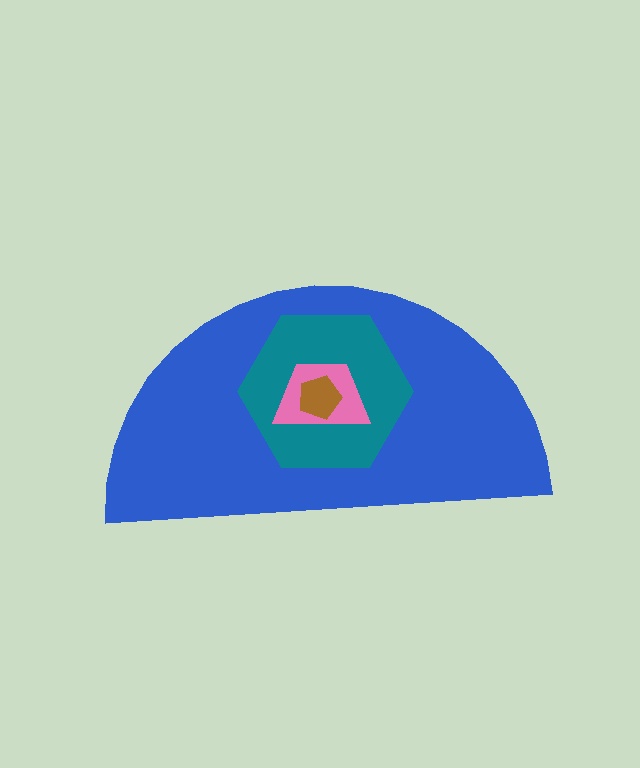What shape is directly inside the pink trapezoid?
The brown pentagon.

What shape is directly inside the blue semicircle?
The teal hexagon.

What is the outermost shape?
The blue semicircle.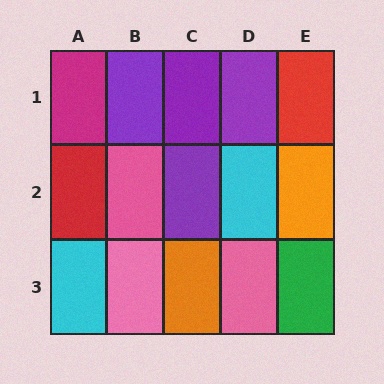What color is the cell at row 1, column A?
Magenta.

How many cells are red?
2 cells are red.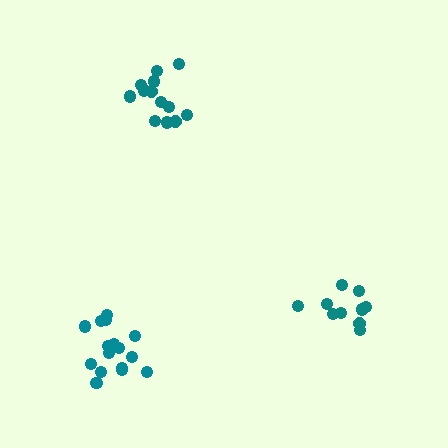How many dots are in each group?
Group 1: 11 dots, Group 2: 13 dots, Group 3: 16 dots (40 total).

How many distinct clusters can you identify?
There are 3 distinct clusters.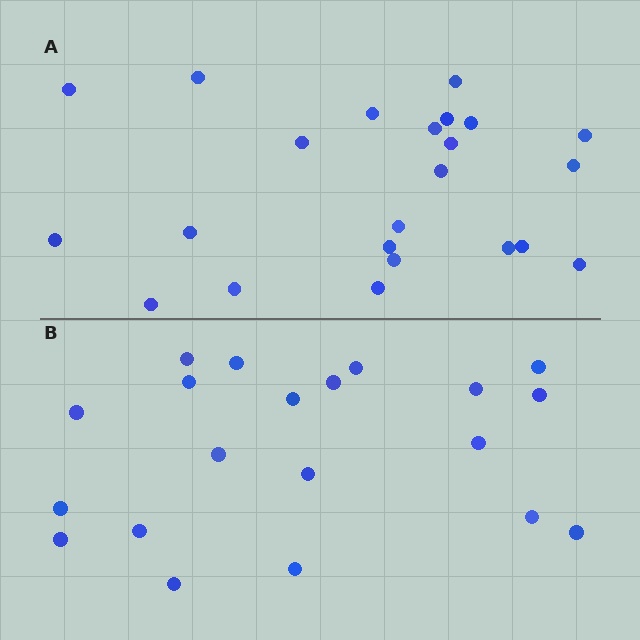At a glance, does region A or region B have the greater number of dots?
Region A (the top region) has more dots.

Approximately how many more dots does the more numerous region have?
Region A has just a few more — roughly 2 or 3 more dots than region B.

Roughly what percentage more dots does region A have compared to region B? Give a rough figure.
About 15% more.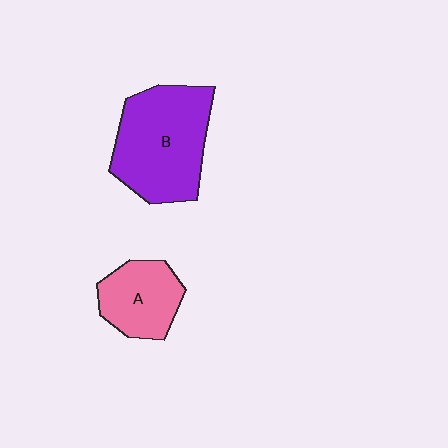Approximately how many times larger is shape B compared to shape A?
Approximately 1.8 times.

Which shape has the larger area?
Shape B (purple).